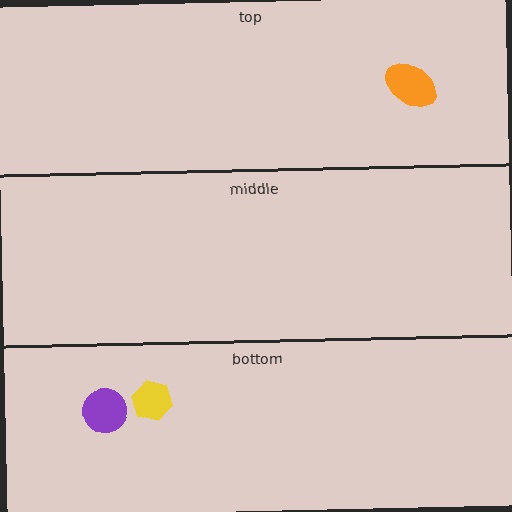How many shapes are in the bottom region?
2.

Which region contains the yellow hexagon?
The bottom region.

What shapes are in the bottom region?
The purple circle, the yellow hexagon.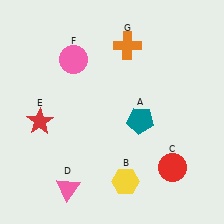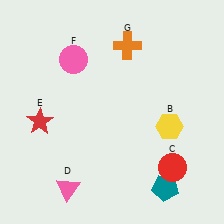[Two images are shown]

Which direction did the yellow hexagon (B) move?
The yellow hexagon (B) moved up.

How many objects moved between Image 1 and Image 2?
2 objects moved between the two images.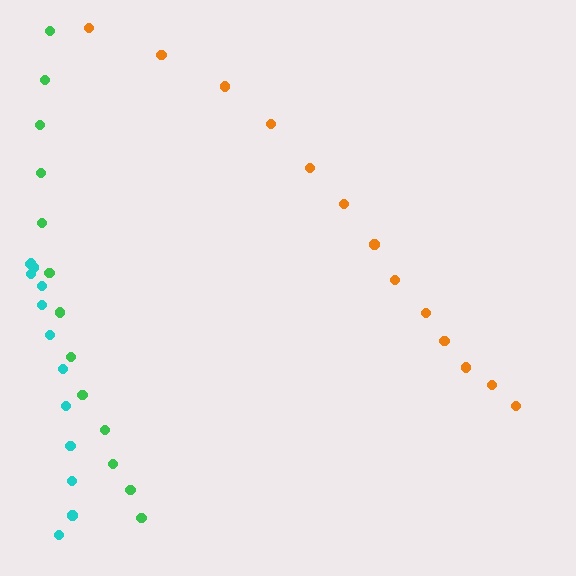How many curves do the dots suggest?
There are 3 distinct paths.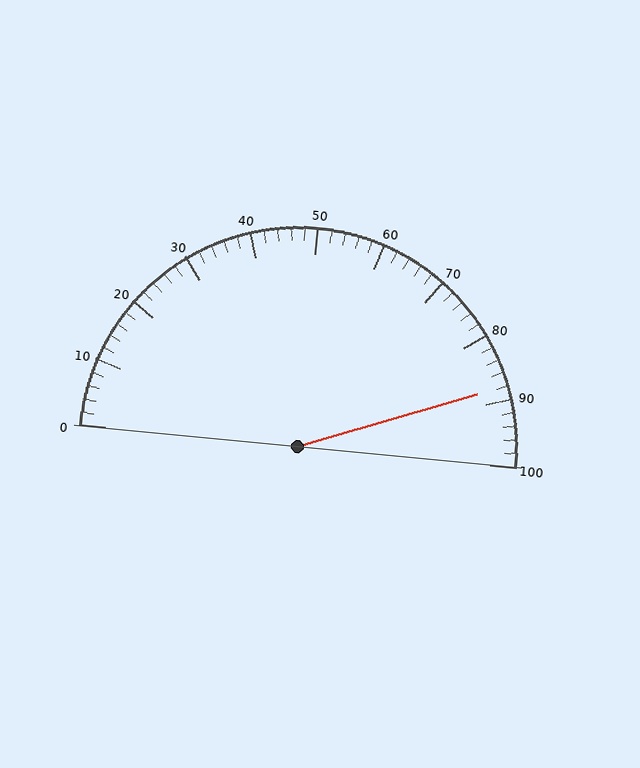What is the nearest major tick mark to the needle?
The nearest major tick mark is 90.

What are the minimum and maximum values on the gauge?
The gauge ranges from 0 to 100.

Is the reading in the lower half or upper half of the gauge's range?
The reading is in the upper half of the range (0 to 100).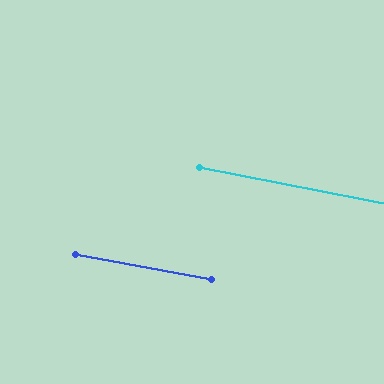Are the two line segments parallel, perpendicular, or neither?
Parallel — their directions differ by only 0.5°.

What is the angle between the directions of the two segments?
Approximately 1 degree.